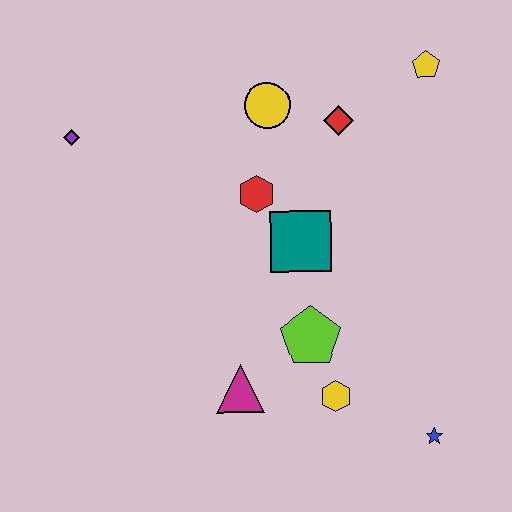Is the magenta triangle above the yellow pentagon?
No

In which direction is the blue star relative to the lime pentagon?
The blue star is to the right of the lime pentagon.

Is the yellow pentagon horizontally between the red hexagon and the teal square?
No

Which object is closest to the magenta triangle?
The lime pentagon is closest to the magenta triangle.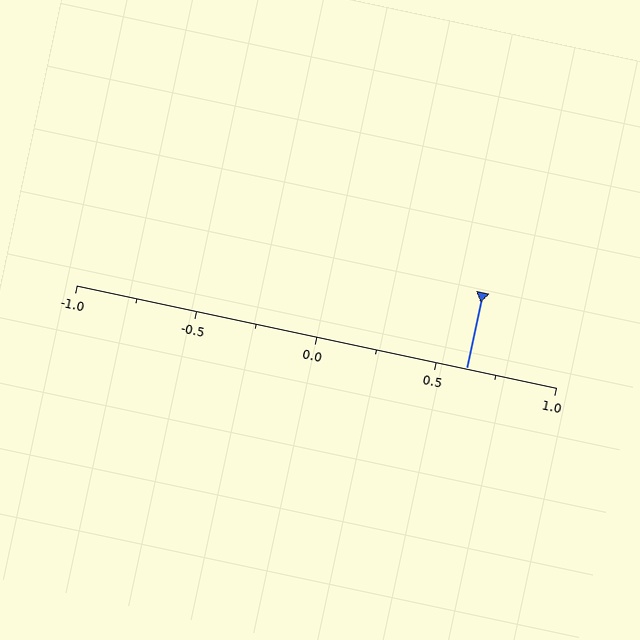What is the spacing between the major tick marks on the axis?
The major ticks are spaced 0.5 apart.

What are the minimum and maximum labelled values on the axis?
The axis runs from -1.0 to 1.0.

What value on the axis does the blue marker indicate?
The marker indicates approximately 0.62.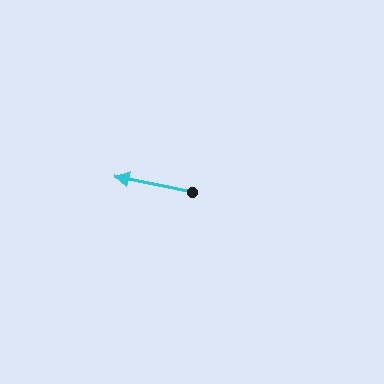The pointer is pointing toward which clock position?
Roughly 9 o'clock.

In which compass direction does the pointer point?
West.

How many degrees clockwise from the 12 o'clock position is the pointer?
Approximately 281 degrees.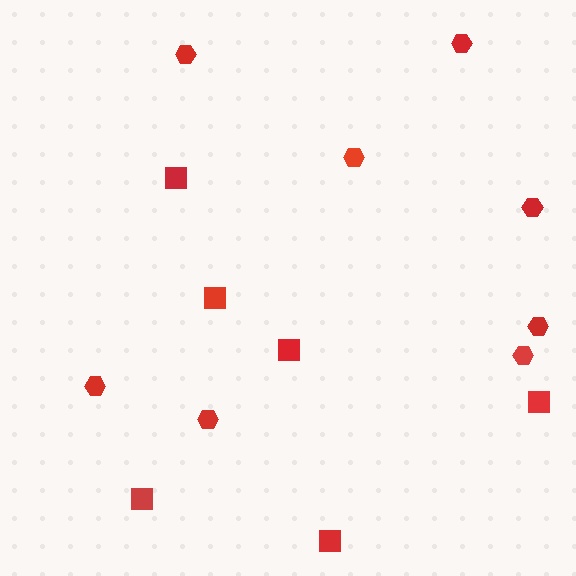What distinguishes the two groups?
There are 2 groups: one group of squares (6) and one group of hexagons (8).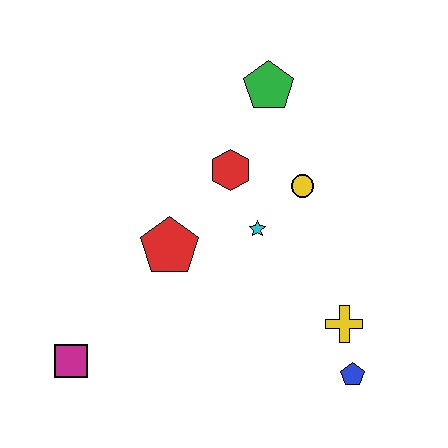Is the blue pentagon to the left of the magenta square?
No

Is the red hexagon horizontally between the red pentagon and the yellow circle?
Yes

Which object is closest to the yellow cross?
The blue pentagon is closest to the yellow cross.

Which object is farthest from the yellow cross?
The magenta square is farthest from the yellow cross.